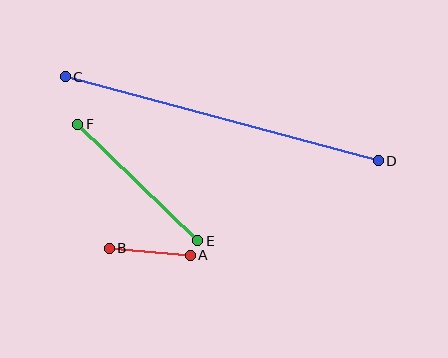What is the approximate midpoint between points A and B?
The midpoint is at approximately (150, 252) pixels.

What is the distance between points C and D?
The distance is approximately 324 pixels.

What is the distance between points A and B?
The distance is approximately 81 pixels.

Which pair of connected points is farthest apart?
Points C and D are farthest apart.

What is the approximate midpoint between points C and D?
The midpoint is at approximately (222, 119) pixels.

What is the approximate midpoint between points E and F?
The midpoint is at approximately (138, 183) pixels.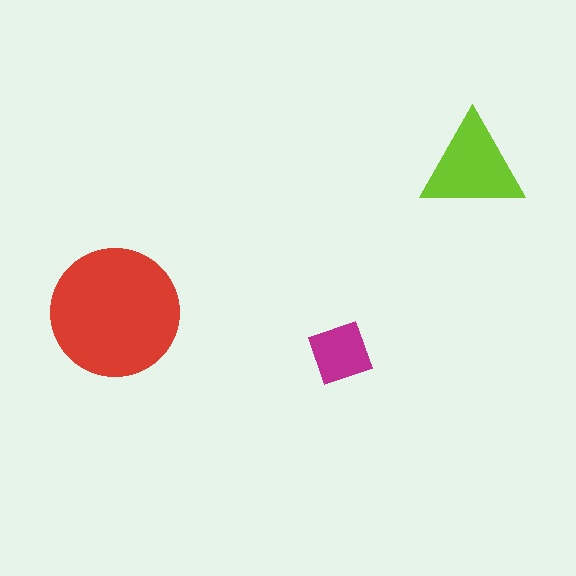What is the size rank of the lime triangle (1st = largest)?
2nd.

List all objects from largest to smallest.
The red circle, the lime triangle, the magenta diamond.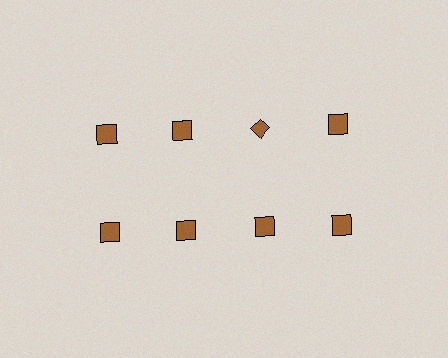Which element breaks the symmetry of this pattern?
The brown diamond in the top row, center column breaks the symmetry. All other shapes are brown squares.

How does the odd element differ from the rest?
It has a different shape: diamond instead of square.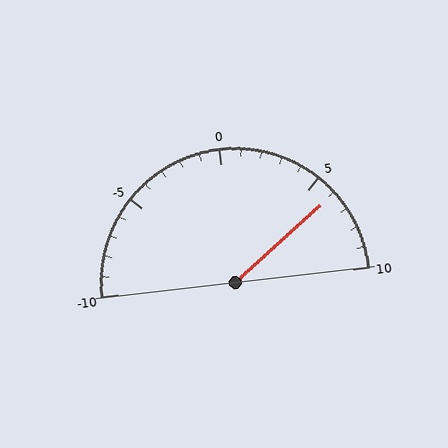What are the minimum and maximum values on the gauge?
The gauge ranges from -10 to 10.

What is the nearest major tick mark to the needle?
The nearest major tick mark is 5.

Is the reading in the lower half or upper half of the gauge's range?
The reading is in the upper half of the range (-10 to 10).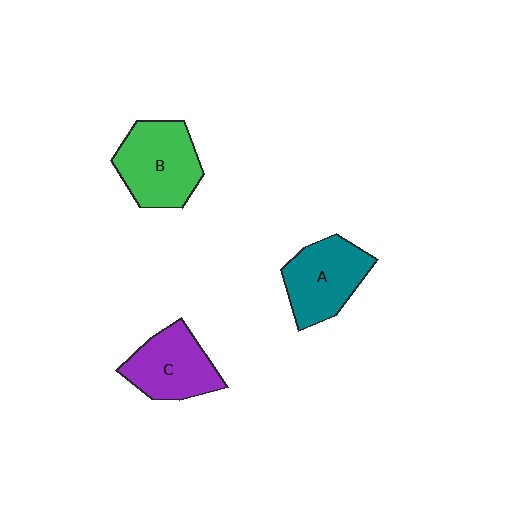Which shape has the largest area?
Shape B (green).